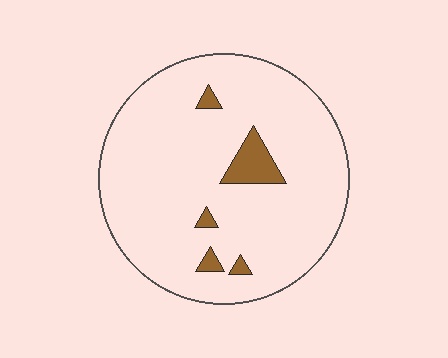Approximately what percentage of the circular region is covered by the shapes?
Approximately 5%.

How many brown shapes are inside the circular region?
5.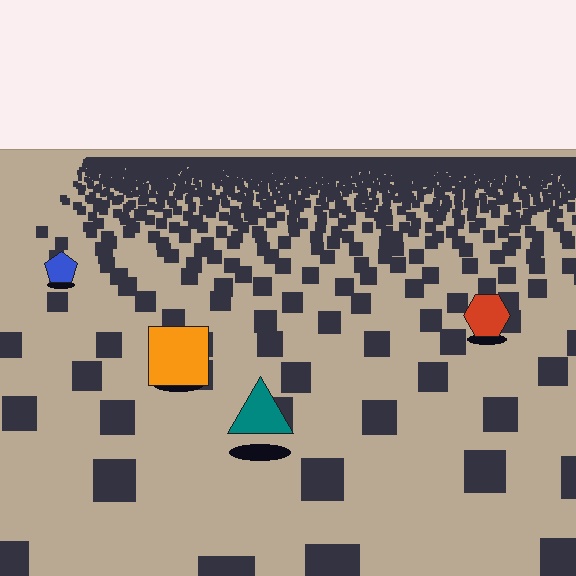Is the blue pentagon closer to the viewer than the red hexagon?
No. The red hexagon is closer — you can tell from the texture gradient: the ground texture is coarser near it.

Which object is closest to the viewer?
The teal triangle is closest. The texture marks near it are larger and more spread out.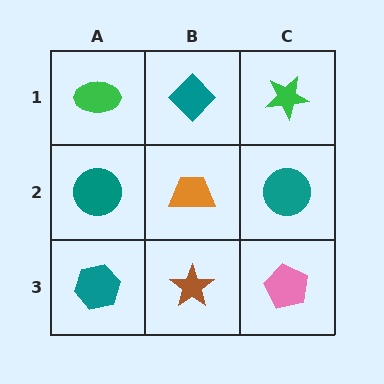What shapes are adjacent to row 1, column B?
An orange trapezoid (row 2, column B), a green ellipse (row 1, column A), a green star (row 1, column C).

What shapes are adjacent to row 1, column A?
A teal circle (row 2, column A), a teal diamond (row 1, column B).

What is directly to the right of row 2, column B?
A teal circle.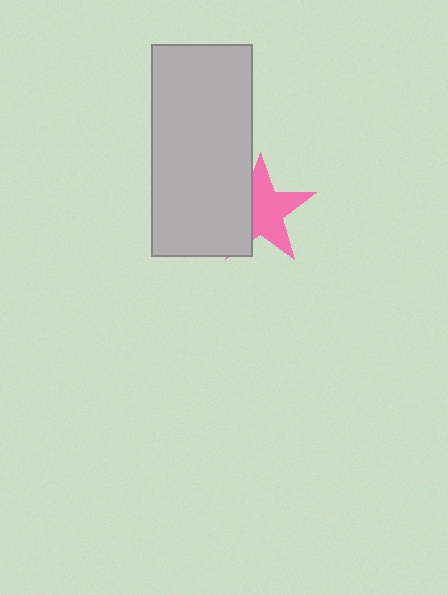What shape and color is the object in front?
The object in front is a light gray rectangle.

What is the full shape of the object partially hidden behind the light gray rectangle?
The partially hidden object is a pink star.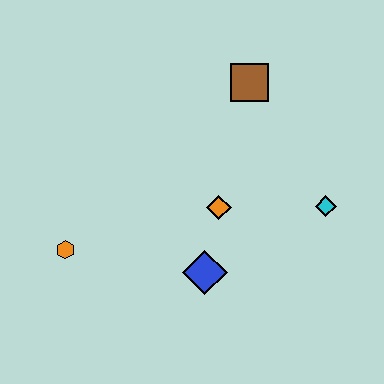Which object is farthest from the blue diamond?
The brown square is farthest from the blue diamond.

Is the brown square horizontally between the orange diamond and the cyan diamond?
Yes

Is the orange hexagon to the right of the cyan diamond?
No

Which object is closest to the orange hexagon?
The blue diamond is closest to the orange hexagon.